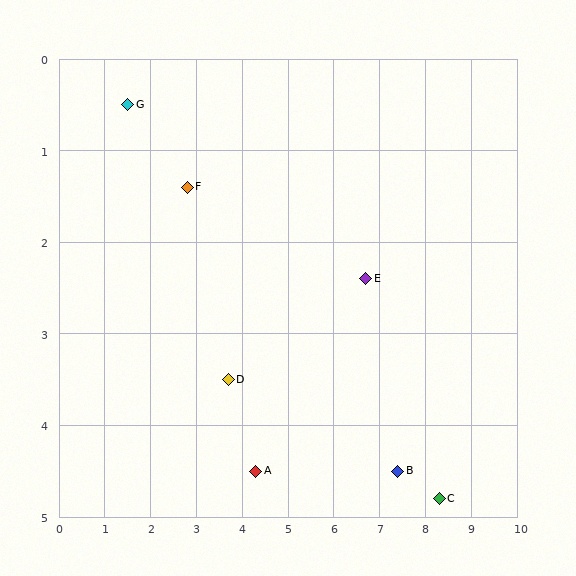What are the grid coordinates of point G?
Point G is at approximately (1.5, 0.5).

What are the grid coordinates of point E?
Point E is at approximately (6.7, 2.4).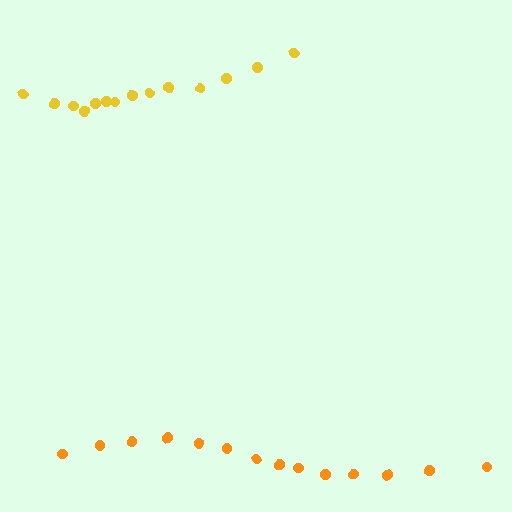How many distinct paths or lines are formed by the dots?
There are 2 distinct paths.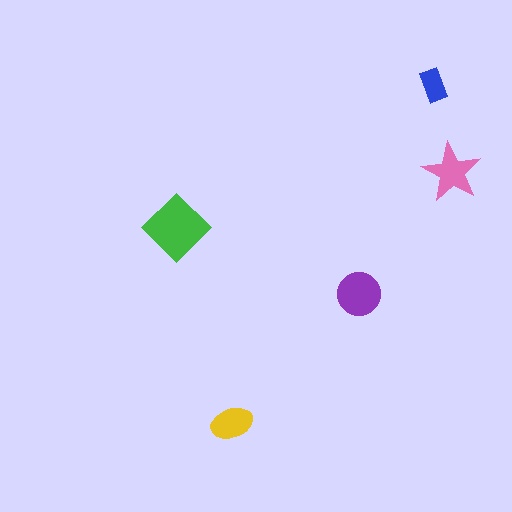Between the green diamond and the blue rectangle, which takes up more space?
The green diamond.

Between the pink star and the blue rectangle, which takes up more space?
The pink star.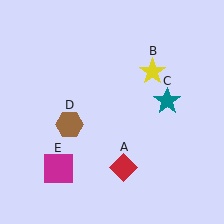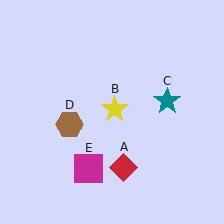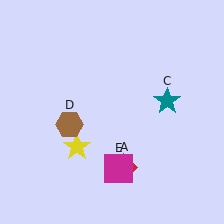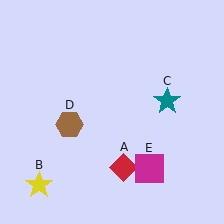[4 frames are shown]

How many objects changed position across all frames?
2 objects changed position: yellow star (object B), magenta square (object E).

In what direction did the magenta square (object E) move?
The magenta square (object E) moved right.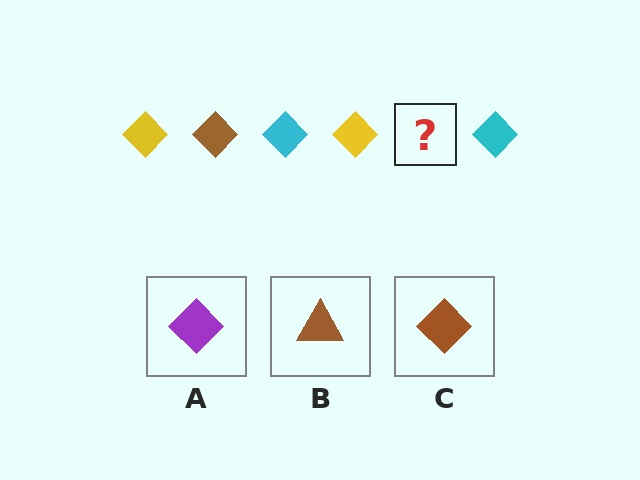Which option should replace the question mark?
Option C.